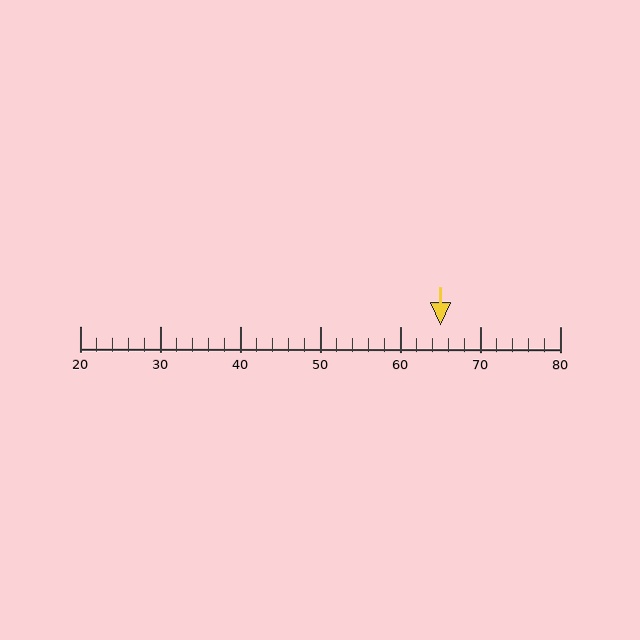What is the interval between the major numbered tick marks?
The major tick marks are spaced 10 units apart.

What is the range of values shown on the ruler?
The ruler shows values from 20 to 80.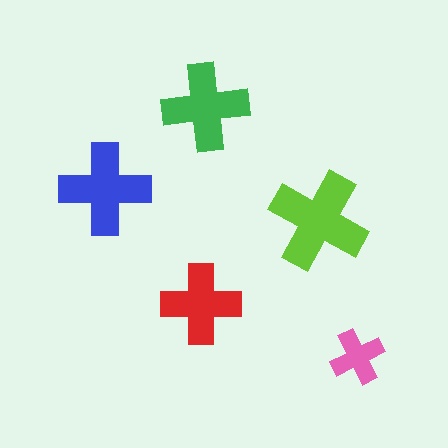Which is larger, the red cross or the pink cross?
The red one.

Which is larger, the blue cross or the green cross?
The blue one.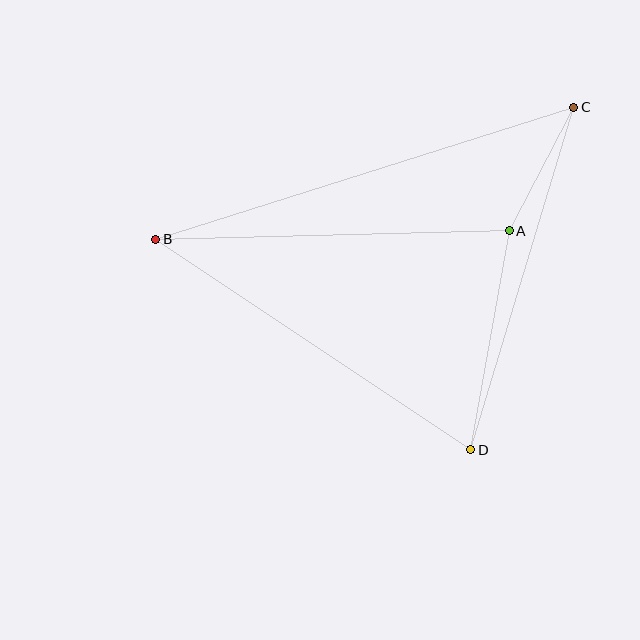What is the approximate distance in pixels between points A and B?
The distance between A and B is approximately 354 pixels.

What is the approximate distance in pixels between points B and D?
The distance between B and D is approximately 379 pixels.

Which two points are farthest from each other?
Points B and C are farthest from each other.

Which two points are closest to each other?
Points A and C are closest to each other.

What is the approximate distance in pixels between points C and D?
The distance between C and D is approximately 357 pixels.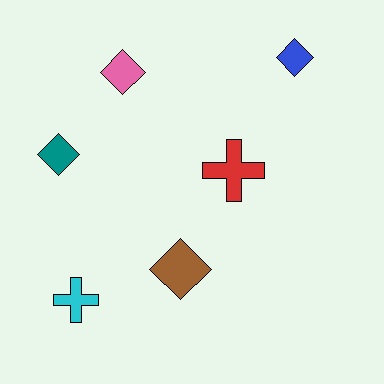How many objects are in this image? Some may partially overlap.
There are 6 objects.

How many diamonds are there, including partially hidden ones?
There are 4 diamonds.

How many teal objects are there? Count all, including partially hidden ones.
There is 1 teal object.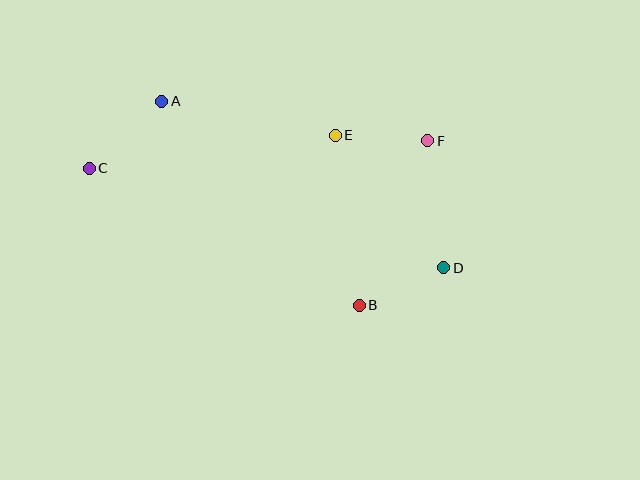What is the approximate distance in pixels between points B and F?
The distance between B and F is approximately 178 pixels.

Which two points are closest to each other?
Points B and D are closest to each other.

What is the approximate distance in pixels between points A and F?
The distance between A and F is approximately 269 pixels.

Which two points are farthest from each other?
Points C and D are farthest from each other.